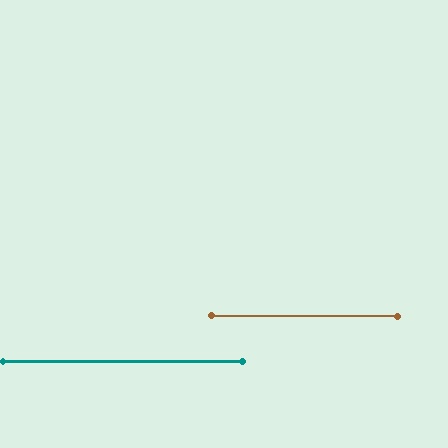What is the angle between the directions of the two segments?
Approximately 0 degrees.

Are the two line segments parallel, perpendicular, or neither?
Parallel — their directions differ by only 0.2°.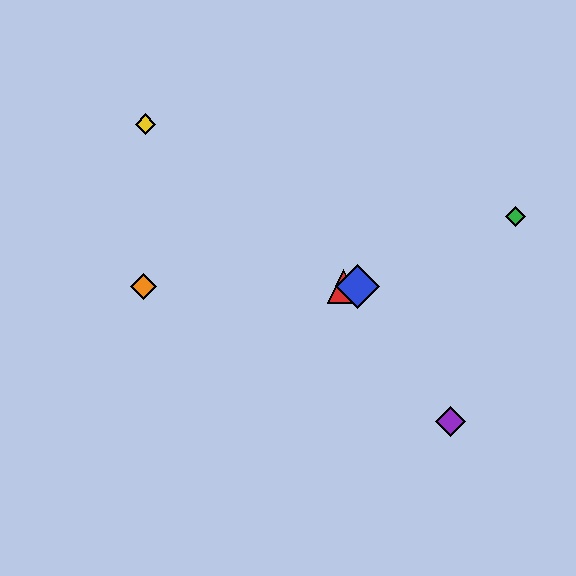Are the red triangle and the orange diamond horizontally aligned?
Yes, both are at y≈287.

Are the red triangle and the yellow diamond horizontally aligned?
No, the red triangle is at y≈287 and the yellow diamond is at y≈124.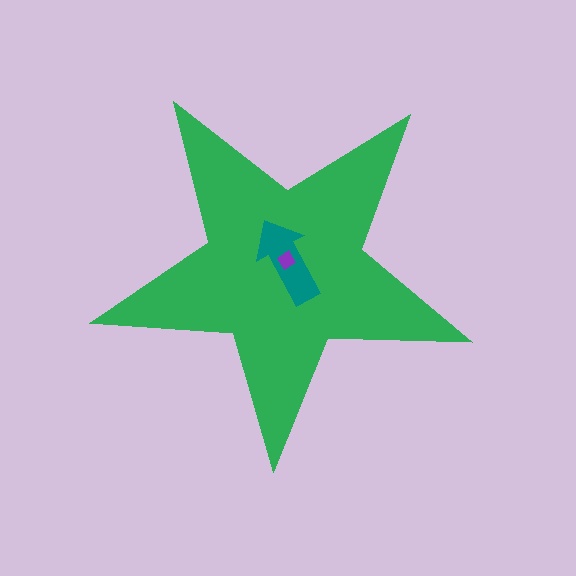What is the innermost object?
The purple diamond.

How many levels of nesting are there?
3.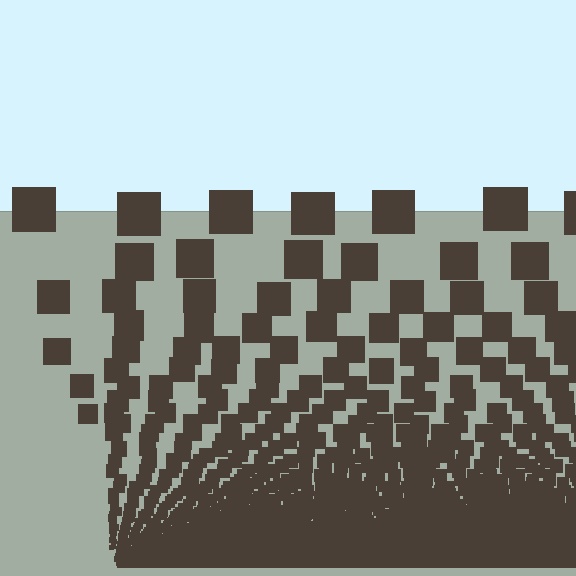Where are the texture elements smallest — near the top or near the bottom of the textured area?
Near the bottom.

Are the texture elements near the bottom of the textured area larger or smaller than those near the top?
Smaller. The gradient is inverted — elements near the bottom are smaller and denser.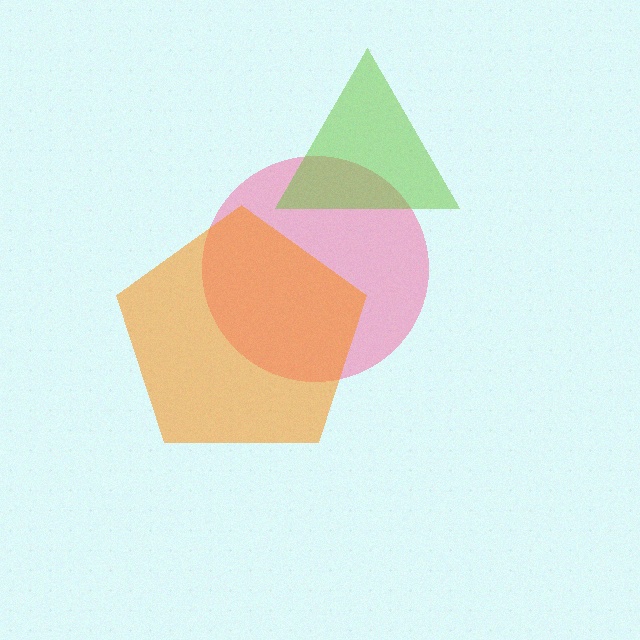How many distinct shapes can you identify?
There are 3 distinct shapes: a pink circle, an orange pentagon, a lime triangle.